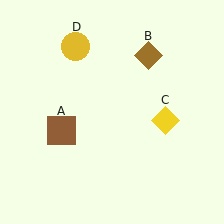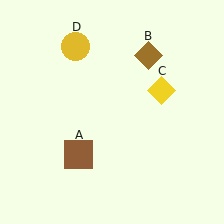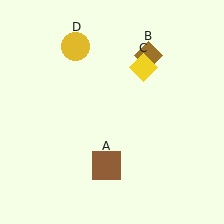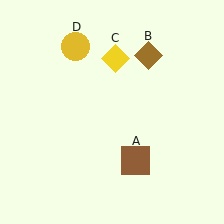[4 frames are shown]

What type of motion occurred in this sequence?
The brown square (object A), yellow diamond (object C) rotated counterclockwise around the center of the scene.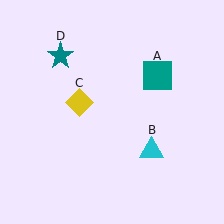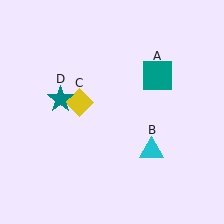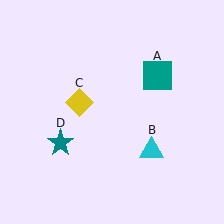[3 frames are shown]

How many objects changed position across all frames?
1 object changed position: teal star (object D).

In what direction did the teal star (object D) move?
The teal star (object D) moved down.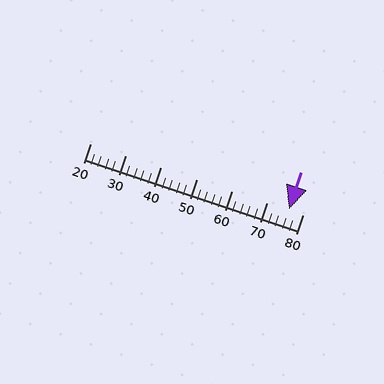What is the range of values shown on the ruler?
The ruler shows values from 20 to 80.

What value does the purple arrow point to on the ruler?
The purple arrow points to approximately 76.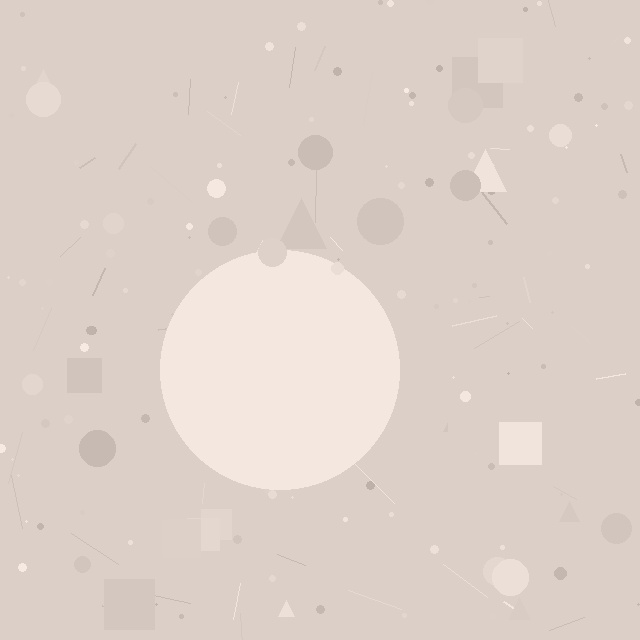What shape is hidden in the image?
A circle is hidden in the image.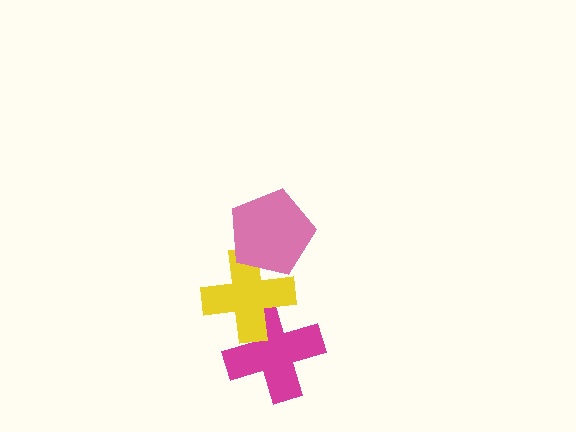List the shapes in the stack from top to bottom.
From top to bottom: the pink pentagon, the yellow cross, the magenta cross.